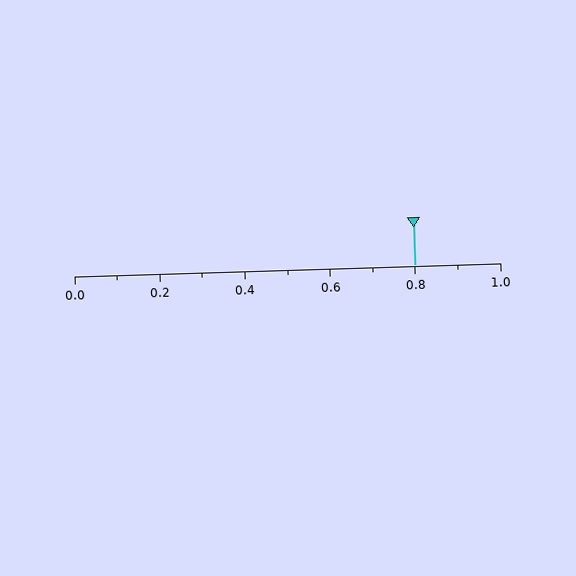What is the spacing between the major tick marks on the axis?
The major ticks are spaced 0.2 apart.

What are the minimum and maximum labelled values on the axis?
The axis runs from 0.0 to 1.0.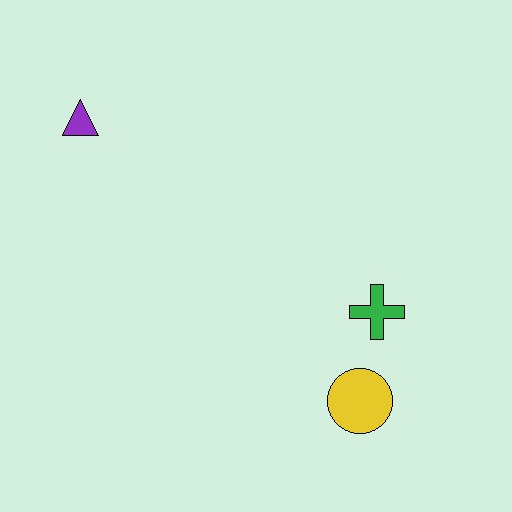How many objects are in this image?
There are 3 objects.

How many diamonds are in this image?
There are no diamonds.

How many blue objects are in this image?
There are no blue objects.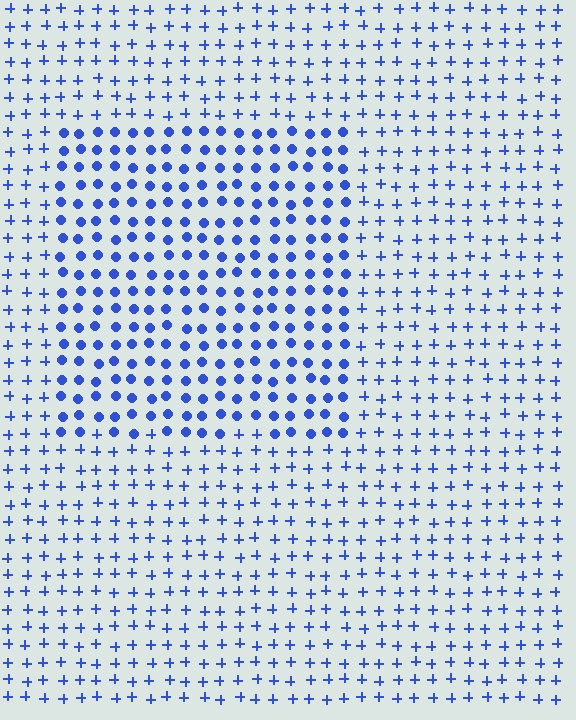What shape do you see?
I see a rectangle.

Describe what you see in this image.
The image is filled with small blue elements arranged in a uniform grid. A rectangle-shaped region contains circles, while the surrounding area contains plus signs. The boundary is defined purely by the change in element shape.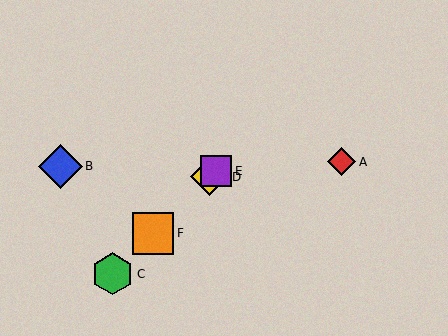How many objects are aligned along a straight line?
4 objects (C, D, E, F) are aligned along a straight line.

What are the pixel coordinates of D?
Object D is at (210, 177).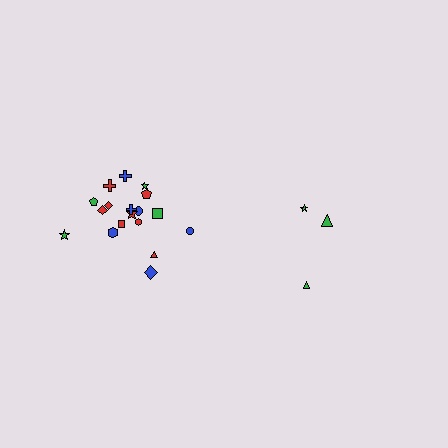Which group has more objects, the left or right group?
The left group.